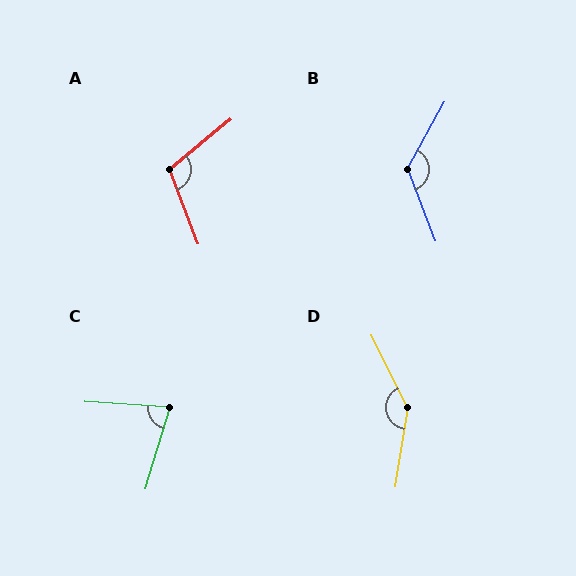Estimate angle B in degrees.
Approximately 130 degrees.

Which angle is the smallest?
C, at approximately 77 degrees.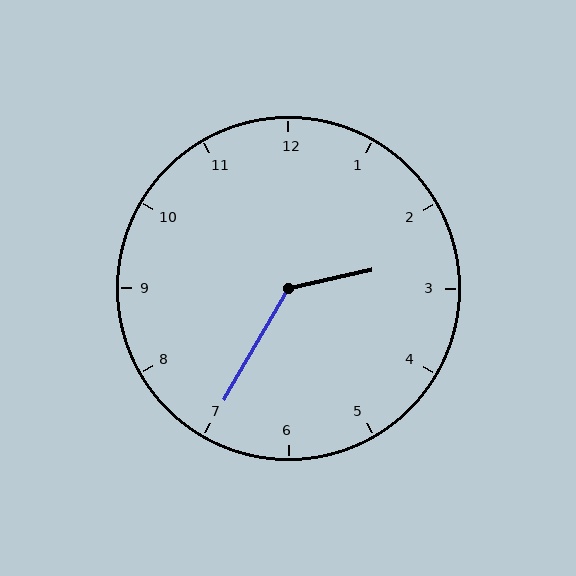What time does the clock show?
2:35.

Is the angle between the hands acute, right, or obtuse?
It is obtuse.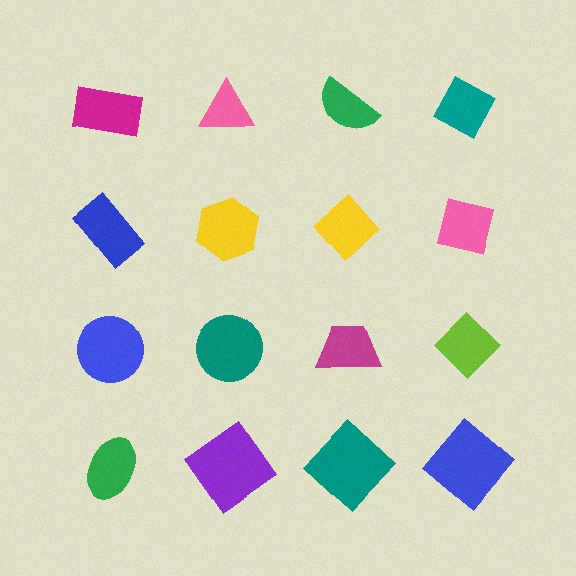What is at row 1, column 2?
A pink triangle.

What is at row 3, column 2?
A teal circle.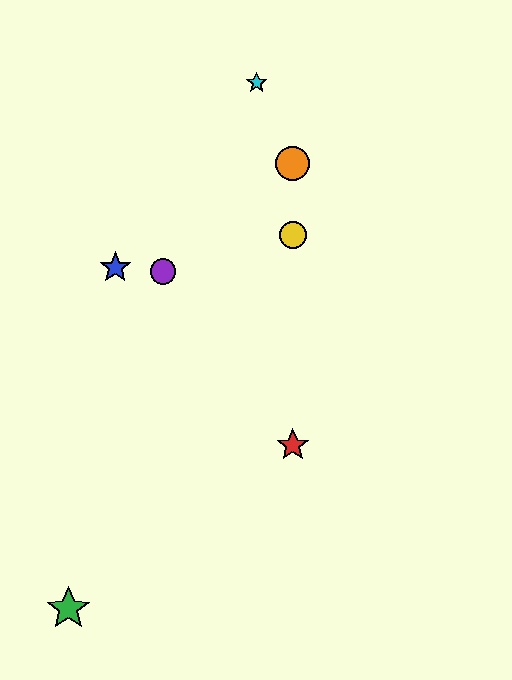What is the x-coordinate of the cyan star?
The cyan star is at x≈257.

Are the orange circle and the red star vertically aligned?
Yes, both are at x≈293.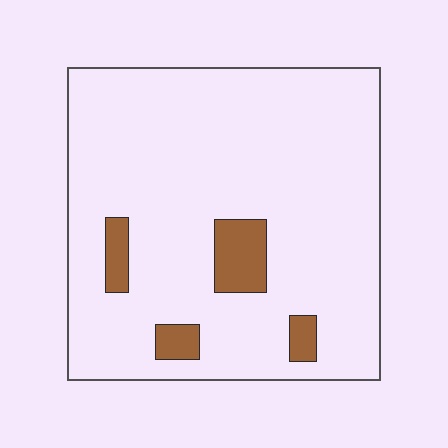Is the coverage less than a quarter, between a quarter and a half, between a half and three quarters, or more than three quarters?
Less than a quarter.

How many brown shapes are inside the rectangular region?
4.